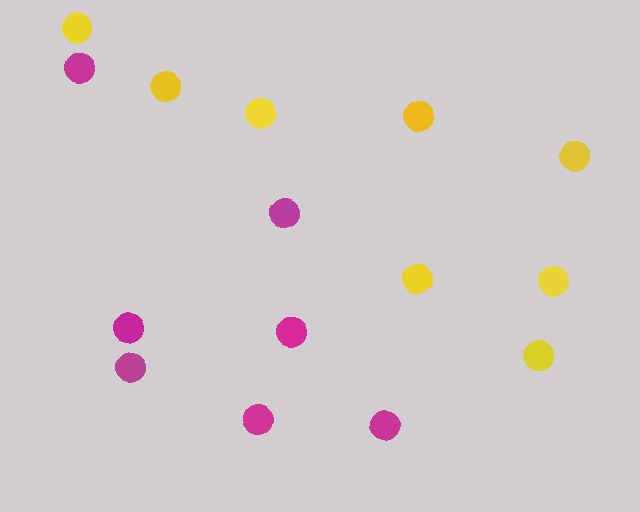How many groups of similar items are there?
There are 2 groups: one group of yellow circles (8) and one group of magenta circles (7).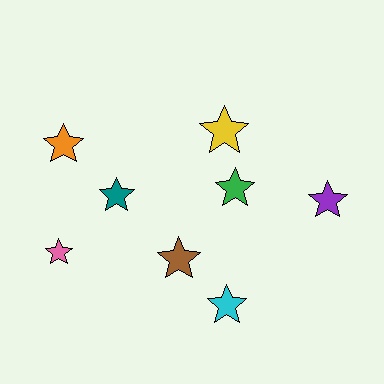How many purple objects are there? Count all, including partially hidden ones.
There is 1 purple object.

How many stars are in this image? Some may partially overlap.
There are 8 stars.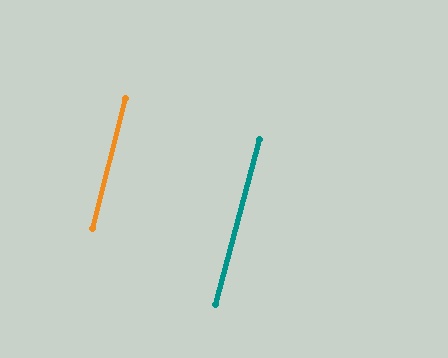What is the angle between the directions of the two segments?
Approximately 1 degree.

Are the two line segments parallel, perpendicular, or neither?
Parallel — their directions differ by only 0.8°.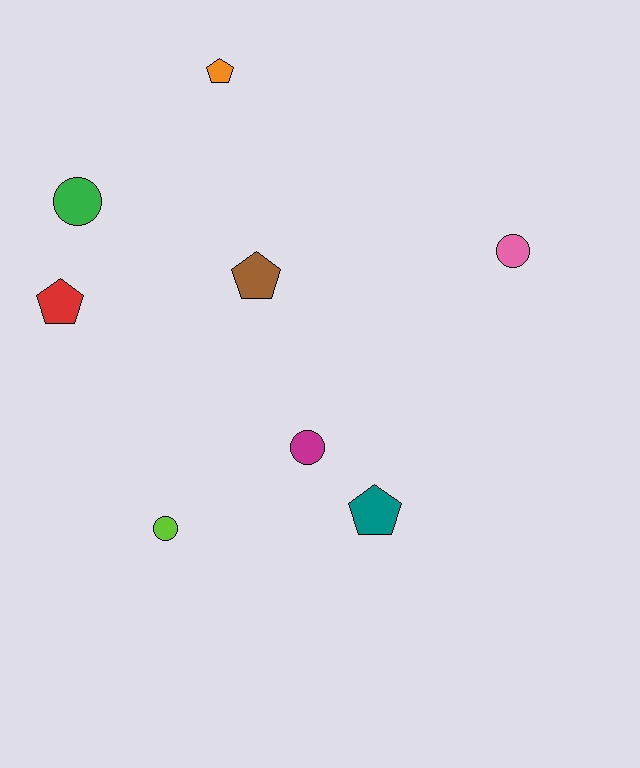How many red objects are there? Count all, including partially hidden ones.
There is 1 red object.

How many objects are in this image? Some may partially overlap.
There are 8 objects.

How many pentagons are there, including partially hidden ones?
There are 4 pentagons.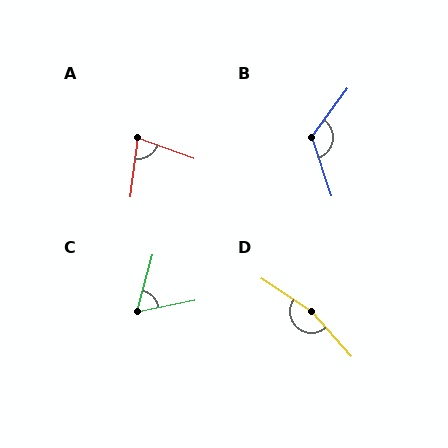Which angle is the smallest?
C, at approximately 63 degrees.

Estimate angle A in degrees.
Approximately 78 degrees.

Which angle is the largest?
D, at approximately 165 degrees.